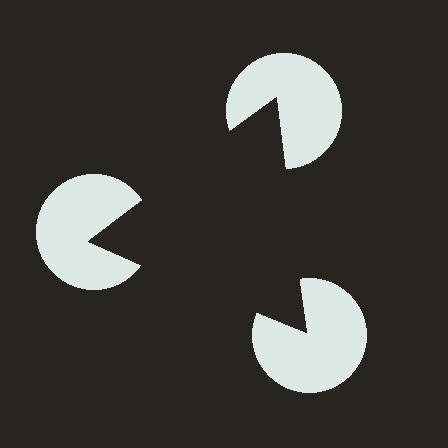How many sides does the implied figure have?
3 sides.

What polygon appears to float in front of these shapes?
An illusory triangle — its edges are inferred from the aligned wedge cuts in the pac-man discs, not physically drawn.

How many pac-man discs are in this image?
There are 3 — one at each vertex of the illusory triangle.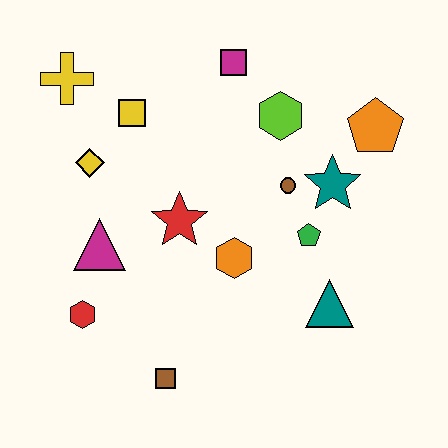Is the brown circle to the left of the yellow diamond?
No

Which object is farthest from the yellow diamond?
The orange pentagon is farthest from the yellow diamond.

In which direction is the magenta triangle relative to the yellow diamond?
The magenta triangle is below the yellow diamond.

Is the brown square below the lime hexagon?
Yes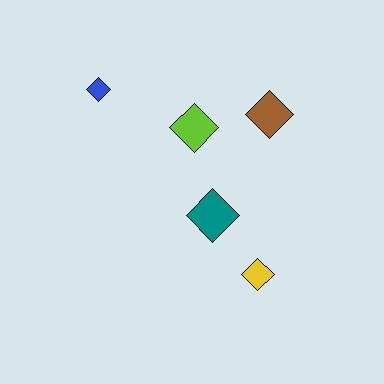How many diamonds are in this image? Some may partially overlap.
There are 5 diamonds.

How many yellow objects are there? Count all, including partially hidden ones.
There is 1 yellow object.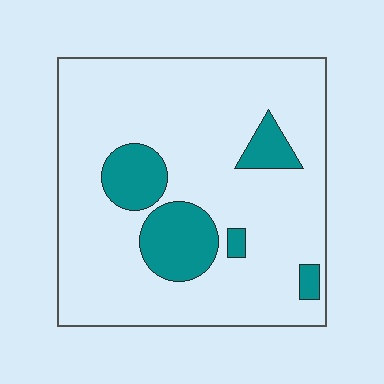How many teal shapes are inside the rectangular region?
5.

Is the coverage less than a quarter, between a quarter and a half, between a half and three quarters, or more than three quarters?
Less than a quarter.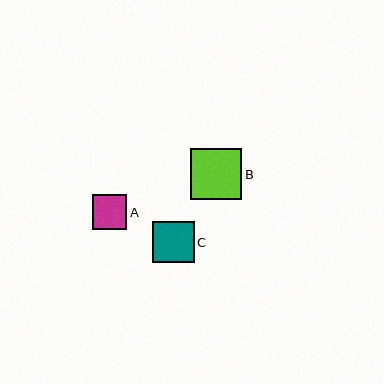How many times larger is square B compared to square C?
Square B is approximately 1.2 times the size of square C.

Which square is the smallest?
Square A is the smallest with a size of approximately 35 pixels.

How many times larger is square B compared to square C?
Square B is approximately 1.2 times the size of square C.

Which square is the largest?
Square B is the largest with a size of approximately 51 pixels.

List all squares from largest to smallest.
From largest to smallest: B, C, A.